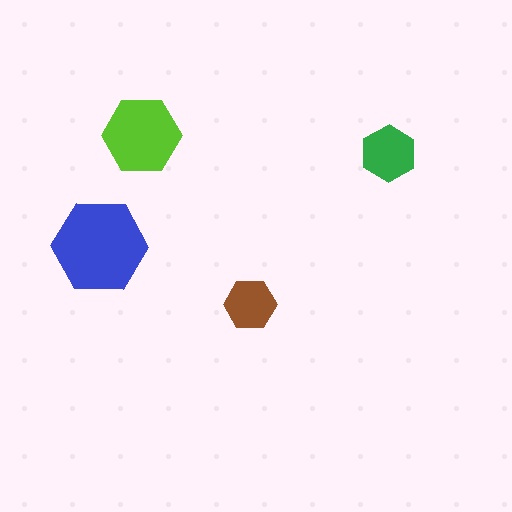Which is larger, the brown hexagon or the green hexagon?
The green one.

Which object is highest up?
The lime hexagon is topmost.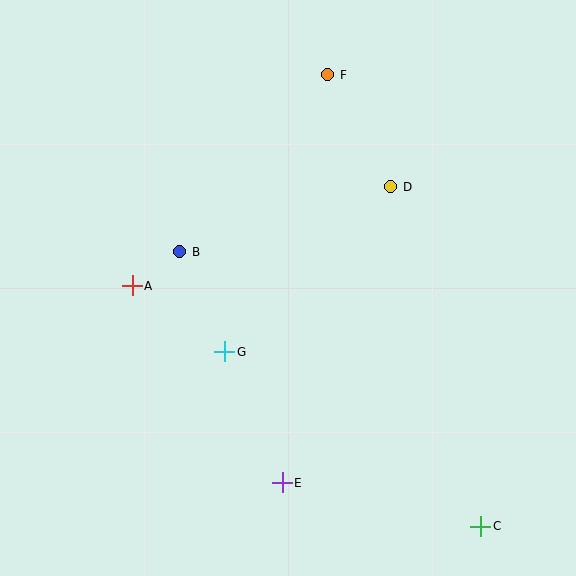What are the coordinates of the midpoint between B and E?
The midpoint between B and E is at (231, 367).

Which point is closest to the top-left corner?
Point B is closest to the top-left corner.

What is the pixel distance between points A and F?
The distance between A and F is 288 pixels.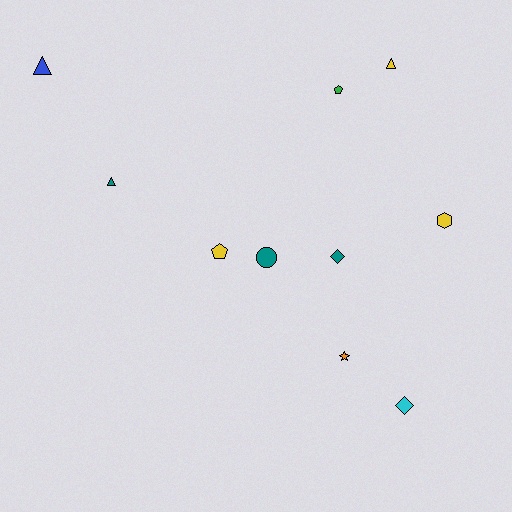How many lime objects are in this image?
There are no lime objects.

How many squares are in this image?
There are no squares.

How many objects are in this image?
There are 10 objects.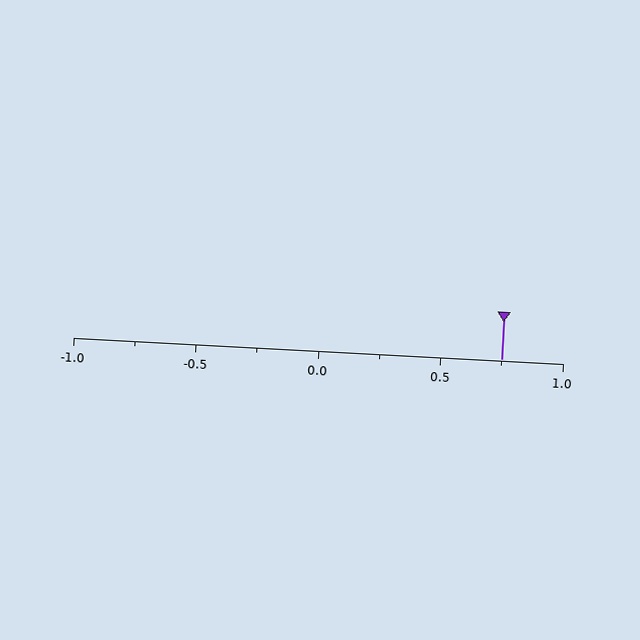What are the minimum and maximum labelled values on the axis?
The axis runs from -1.0 to 1.0.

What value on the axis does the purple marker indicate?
The marker indicates approximately 0.75.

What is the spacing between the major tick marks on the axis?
The major ticks are spaced 0.5 apart.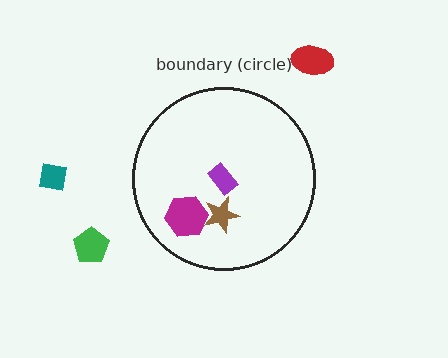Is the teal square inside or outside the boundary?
Outside.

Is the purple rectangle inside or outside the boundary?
Inside.